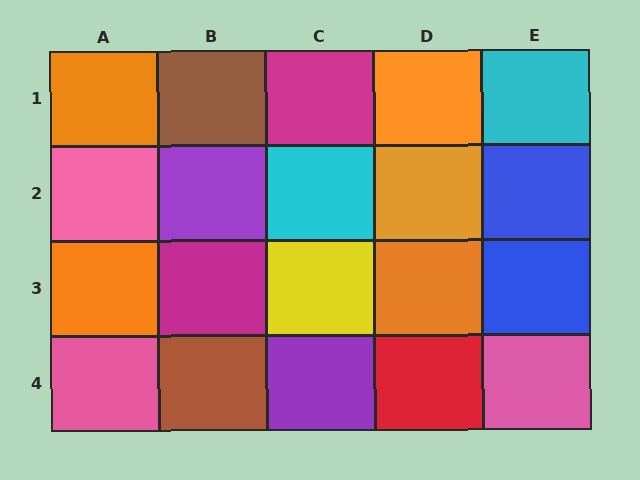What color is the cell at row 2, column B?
Purple.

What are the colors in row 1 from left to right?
Orange, brown, magenta, orange, cyan.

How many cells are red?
1 cell is red.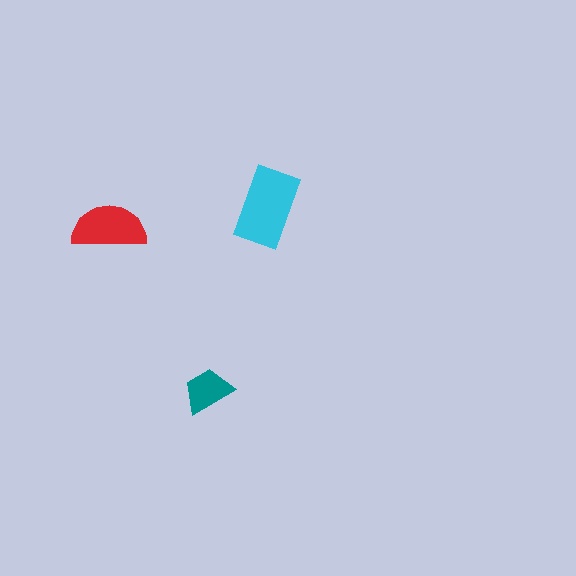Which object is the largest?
The cyan rectangle.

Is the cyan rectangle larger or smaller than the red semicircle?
Larger.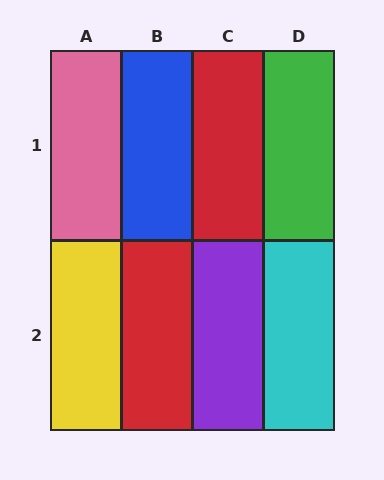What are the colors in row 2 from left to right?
Yellow, red, purple, cyan.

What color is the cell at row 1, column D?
Green.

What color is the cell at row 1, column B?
Blue.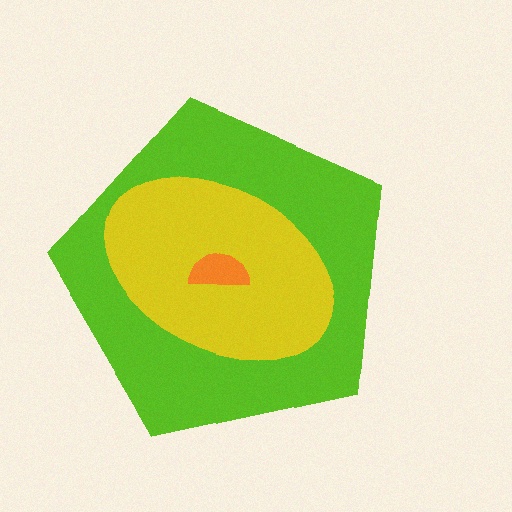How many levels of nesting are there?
3.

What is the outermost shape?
The lime pentagon.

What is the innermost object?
The orange semicircle.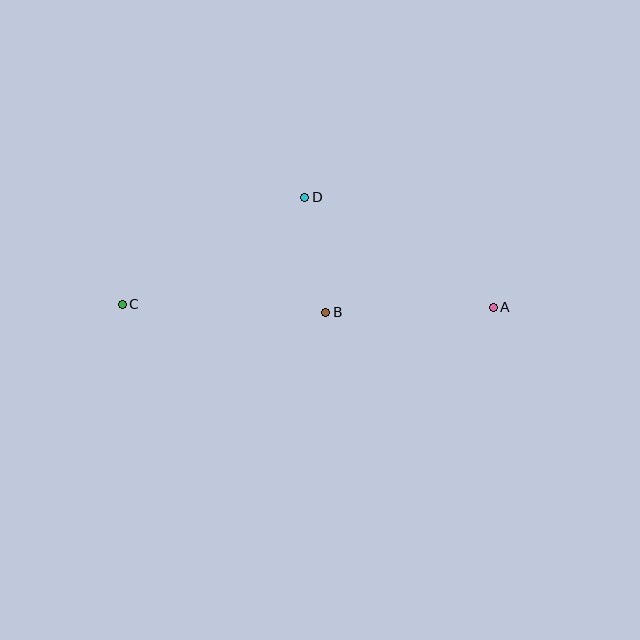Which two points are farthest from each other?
Points A and C are farthest from each other.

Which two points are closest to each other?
Points B and D are closest to each other.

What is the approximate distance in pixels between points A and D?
The distance between A and D is approximately 218 pixels.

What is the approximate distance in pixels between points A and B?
The distance between A and B is approximately 168 pixels.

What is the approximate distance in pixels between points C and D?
The distance between C and D is approximately 212 pixels.